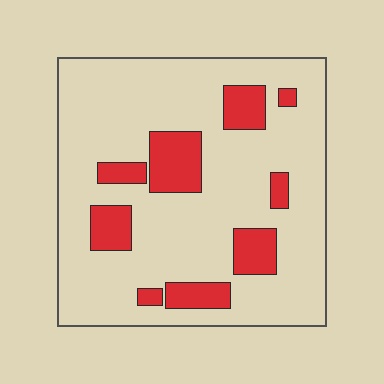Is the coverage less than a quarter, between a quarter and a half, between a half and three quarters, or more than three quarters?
Less than a quarter.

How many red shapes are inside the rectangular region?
9.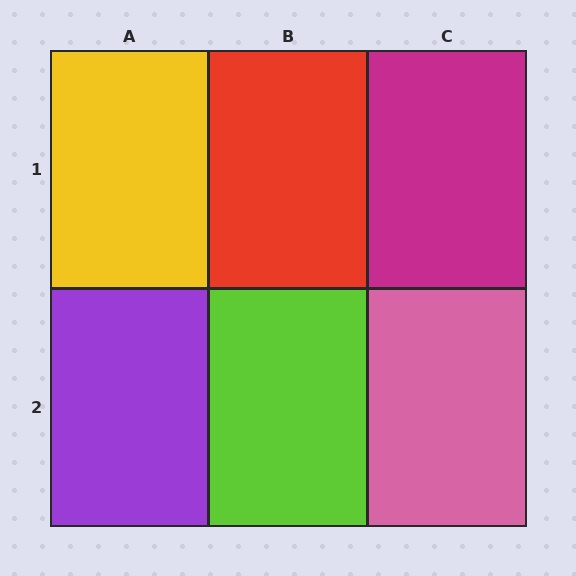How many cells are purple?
1 cell is purple.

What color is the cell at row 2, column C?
Pink.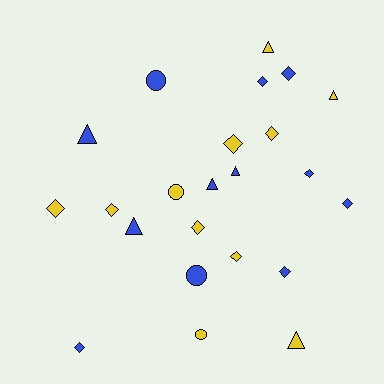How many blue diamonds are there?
There are 6 blue diamonds.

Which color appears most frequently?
Blue, with 12 objects.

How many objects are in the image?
There are 23 objects.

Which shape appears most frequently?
Diamond, with 12 objects.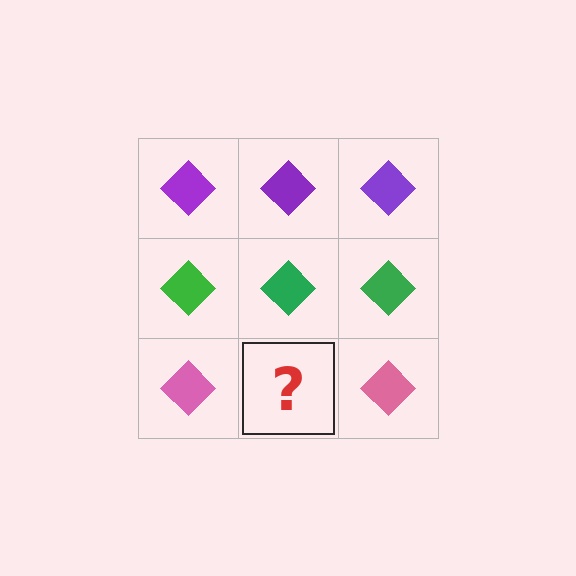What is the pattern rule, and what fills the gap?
The rule is that each row has a consistent color. The gap should be filled with a pink diamond.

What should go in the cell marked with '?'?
The missing cell should contain a pink diamond.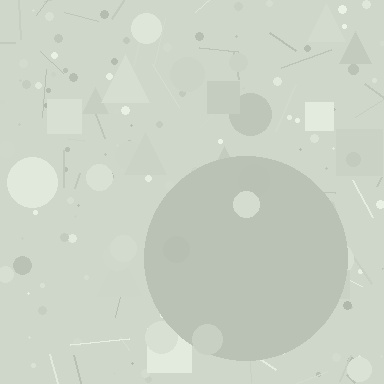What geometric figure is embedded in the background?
A circle is embedded in the background.